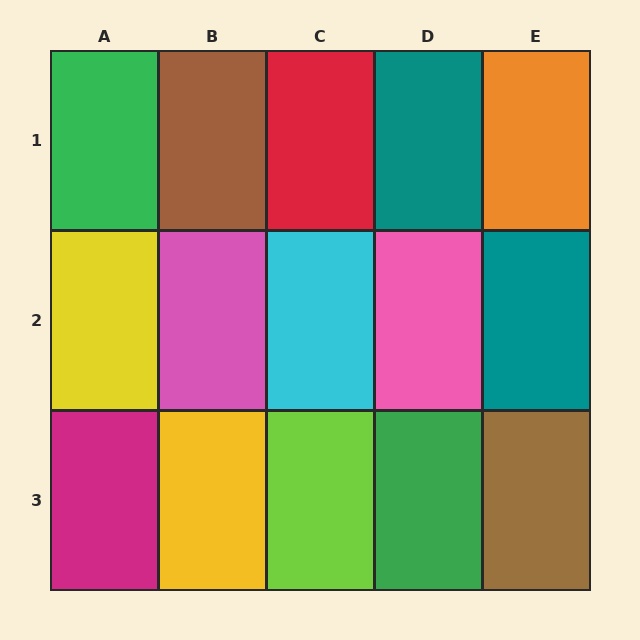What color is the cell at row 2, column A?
Yellow.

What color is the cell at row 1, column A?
Green.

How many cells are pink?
2 cells are pink.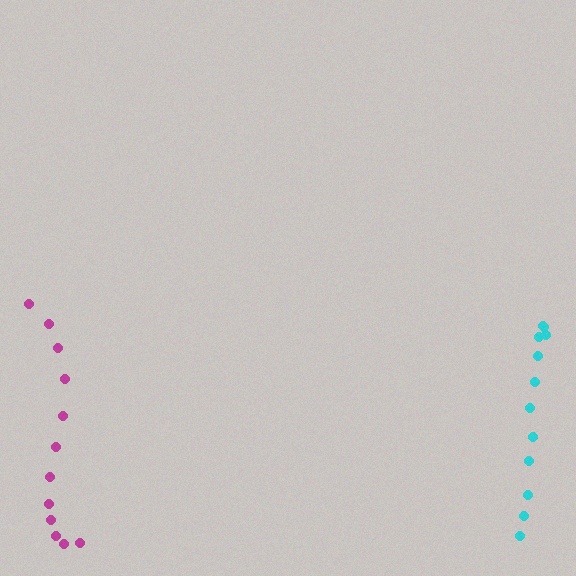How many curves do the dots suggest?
There are 2 distinct paths.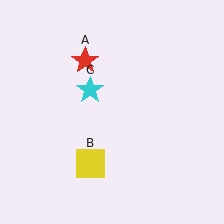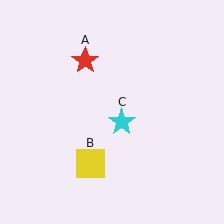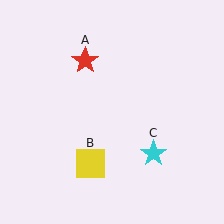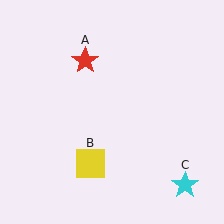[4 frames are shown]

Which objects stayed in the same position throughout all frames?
Red star (object A) and yellow square (object B) remained stationary.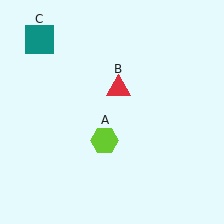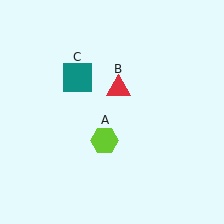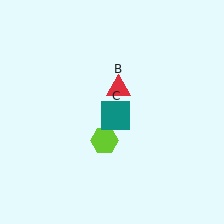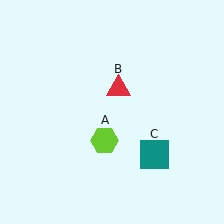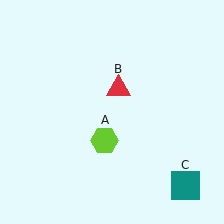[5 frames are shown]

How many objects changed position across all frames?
1 object changed position: teal square (object C).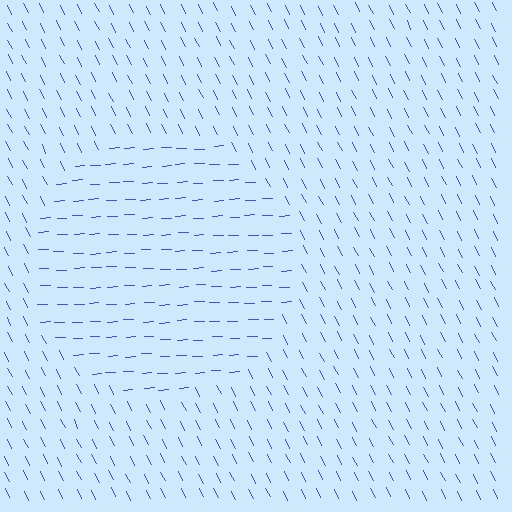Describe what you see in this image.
The image is filled with small blue line segments. A circle region in the image has lines oriented differently from the surrounding lines, creating a visible texture boundary.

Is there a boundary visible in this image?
Yes, there is a texture boundary formed by a change in line orientation.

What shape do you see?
I see a circle.